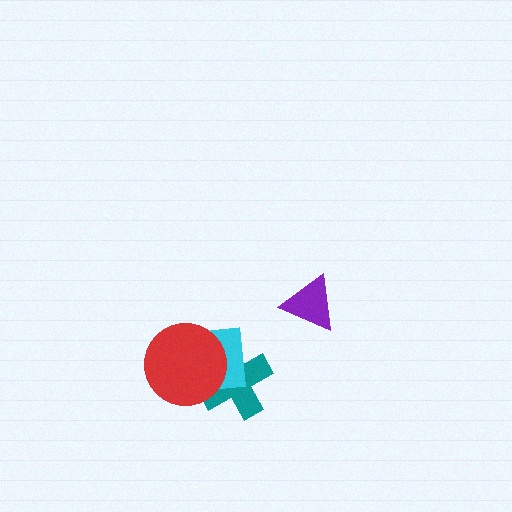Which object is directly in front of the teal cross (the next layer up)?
The cyan square is directly in front of the teal cross.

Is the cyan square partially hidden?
Yes, it is partially covered by another shape.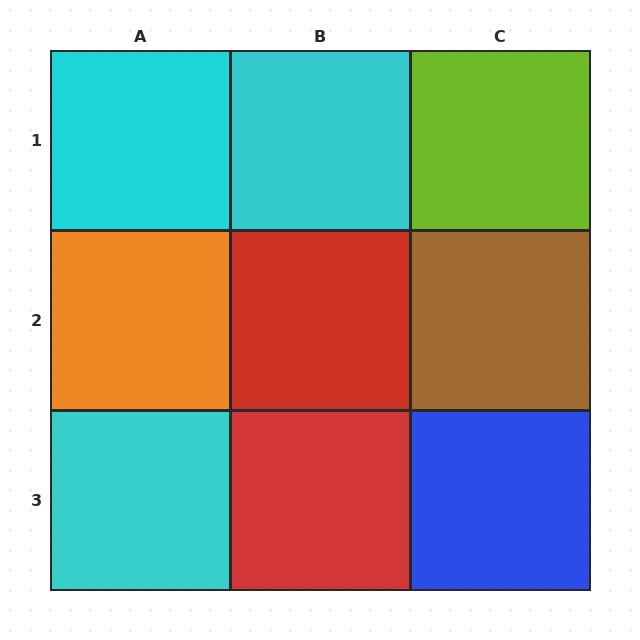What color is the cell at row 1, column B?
Cyan.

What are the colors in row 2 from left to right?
Orange, red, brown.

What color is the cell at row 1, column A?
Cyan.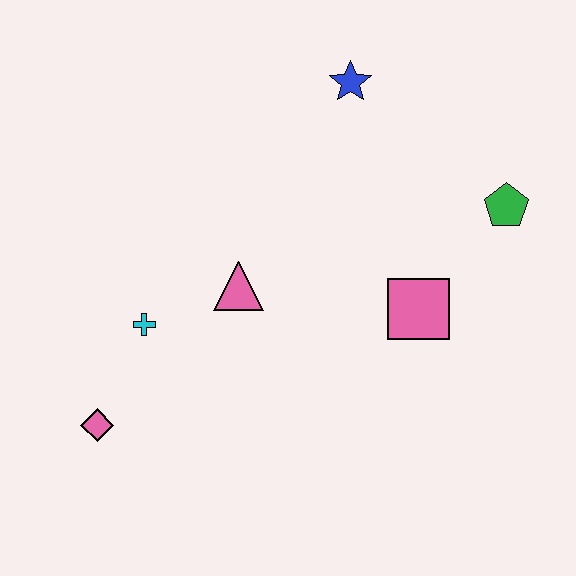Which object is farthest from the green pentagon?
The pink diamond is farthest from the green pentagon.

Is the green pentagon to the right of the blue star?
Yes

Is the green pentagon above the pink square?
Yes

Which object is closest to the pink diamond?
The cyan cross is closest to the pink diamond.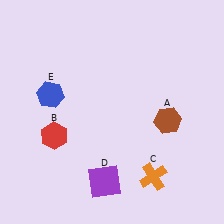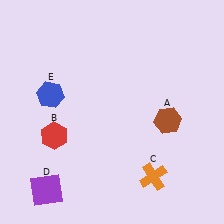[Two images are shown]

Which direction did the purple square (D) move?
The purple square (D) moved left.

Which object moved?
The purple square (D) moved left.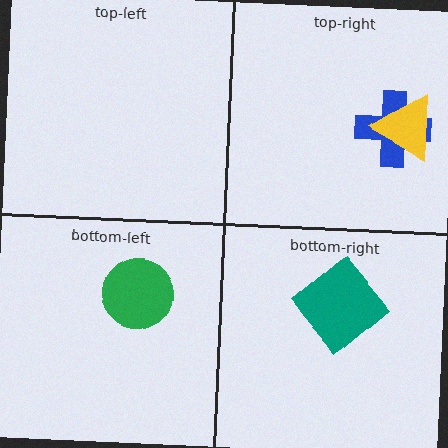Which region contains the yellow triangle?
The top-right region.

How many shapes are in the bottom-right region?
1.